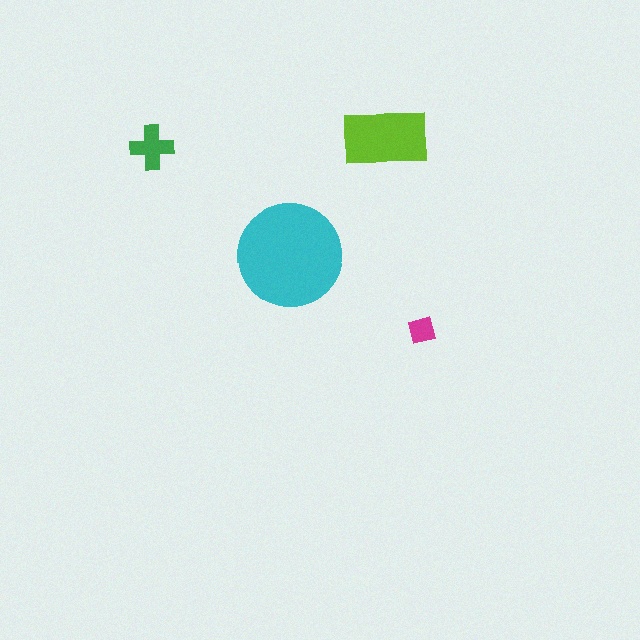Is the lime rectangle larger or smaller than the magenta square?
Larger.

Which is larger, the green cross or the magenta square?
The green cross.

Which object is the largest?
The cyan circle.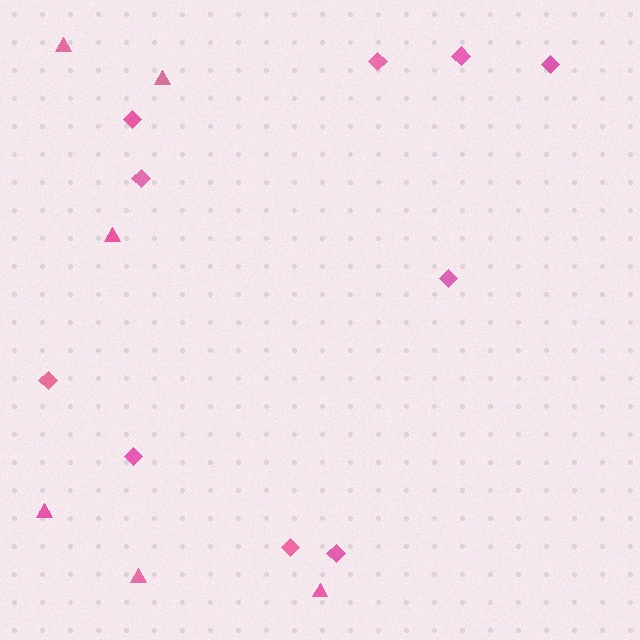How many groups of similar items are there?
There are 2 groups: one group of diamonds (10) and one group of triangles (6).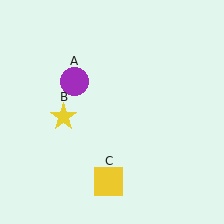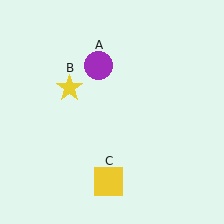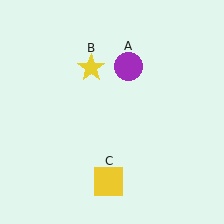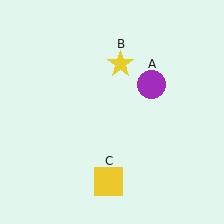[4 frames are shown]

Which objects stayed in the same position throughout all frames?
Yellow square (object C) remained stationary.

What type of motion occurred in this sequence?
The purple circle (object A), yellow star (object B) rotated clockwise around the center of the scene.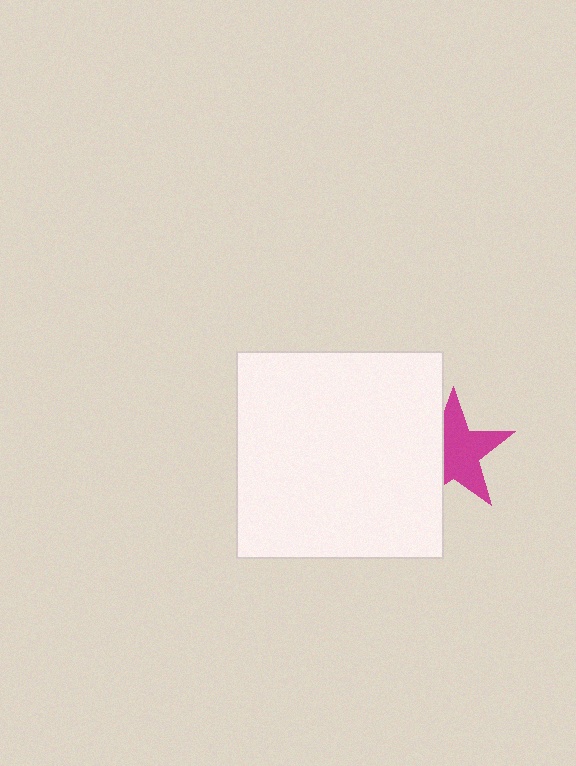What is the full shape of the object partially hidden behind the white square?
The partially hidden object is a magenta star.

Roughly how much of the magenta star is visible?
Most of it is visible (roughly 66%).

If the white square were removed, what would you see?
You would see the complete magenta star.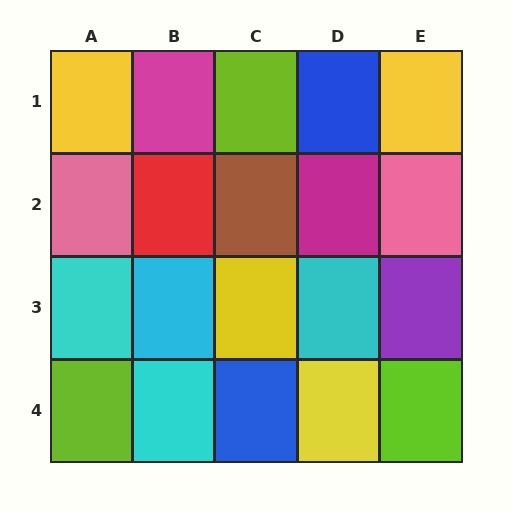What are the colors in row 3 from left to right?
Cyan, cyan, yellow, cyan, purple.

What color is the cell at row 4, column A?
Lime.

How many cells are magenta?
2 cells are magenta.